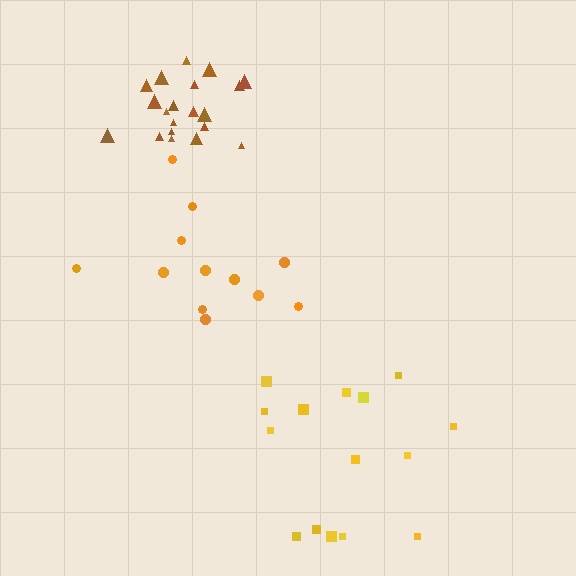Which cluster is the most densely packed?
Brown.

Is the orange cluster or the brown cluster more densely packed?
Brown.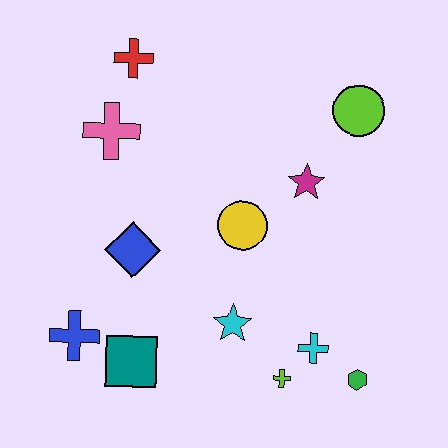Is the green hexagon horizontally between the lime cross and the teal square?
No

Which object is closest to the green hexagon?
The cyan cross is closest to the green hexagon.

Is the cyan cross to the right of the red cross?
Yes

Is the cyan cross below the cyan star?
Yes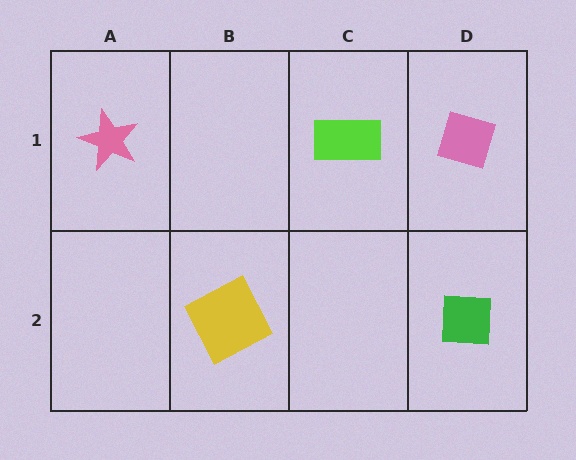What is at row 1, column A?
A pink star.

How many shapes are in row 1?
3 shapes.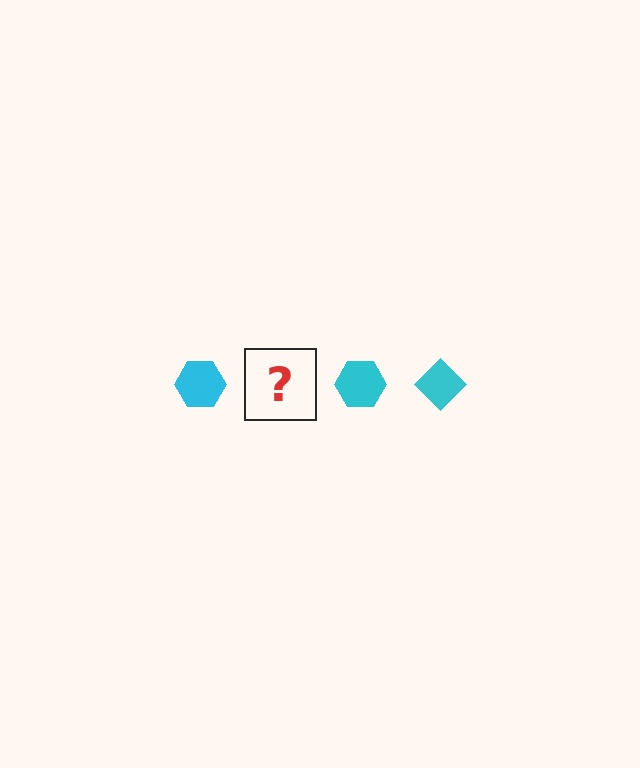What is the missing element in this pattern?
The missing element is a cyan diamond.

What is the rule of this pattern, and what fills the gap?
The rule is that the pattern cycles through hexagon, diamond shapes in cyan. The gap should be filled with a cyan diamond.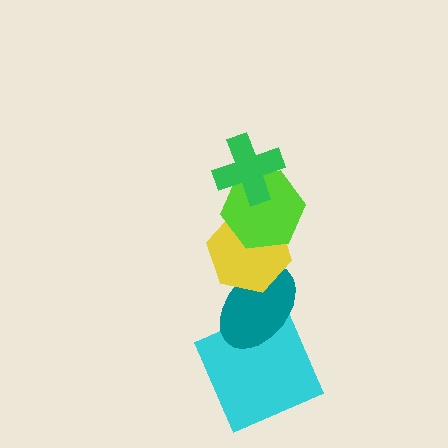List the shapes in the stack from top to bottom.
From top to bottom: the green cross, the lime hexagon, the yellow hexagon, the teal ellipse, the cyan square.